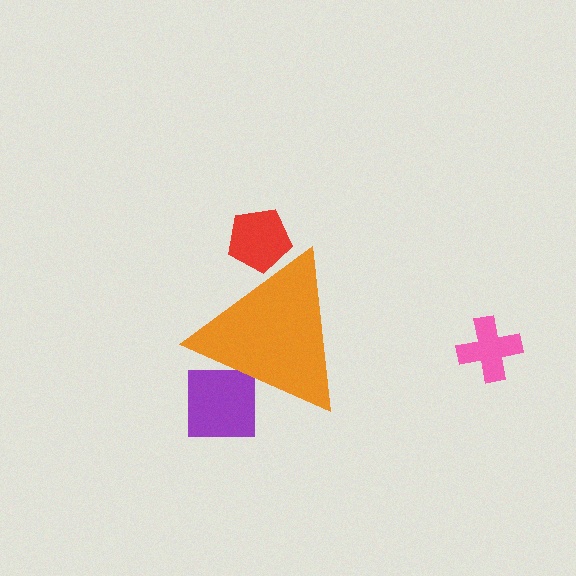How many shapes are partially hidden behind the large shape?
2 shapes are partially hidden.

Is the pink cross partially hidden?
No, the pink cross is fully visible.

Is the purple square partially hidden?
Yes, the purple square is partially hidden behind the orange triangle.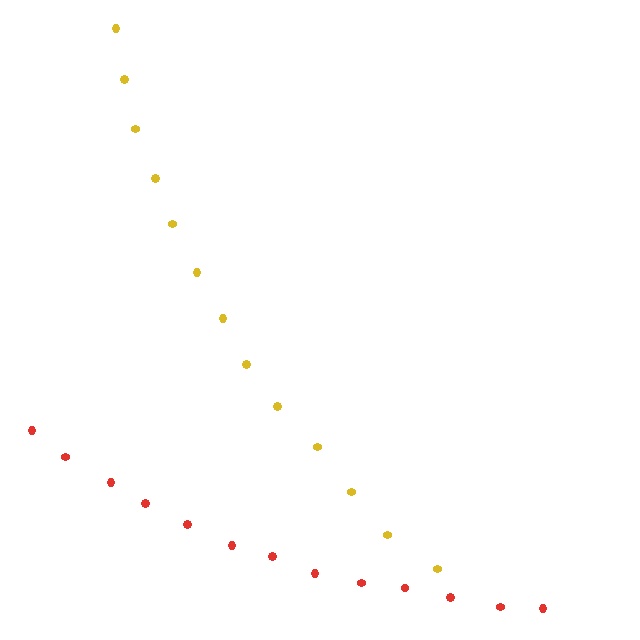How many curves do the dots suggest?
There are 2 distinct paths.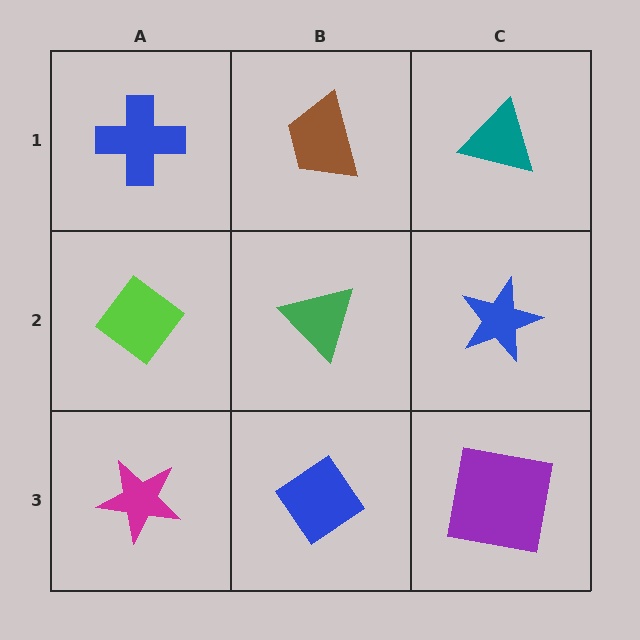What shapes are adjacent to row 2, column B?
A brown trapezoid (row 1, column B), a blue diamond (row 3, column B), a lime diamond (row 2, column A), a blue star (row 2, column C).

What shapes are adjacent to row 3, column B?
A green triangle (row 2, column B), a magenta star (row 3, column A), a purple square (row 3, column C).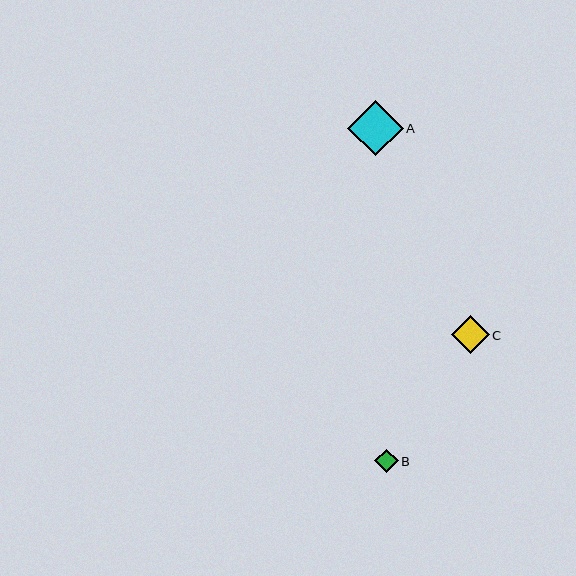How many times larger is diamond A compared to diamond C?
Diamond A is approximately 1.5 times the size of diamond C.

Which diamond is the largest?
Diamond A is the largest with a size of approximately 55 pixels.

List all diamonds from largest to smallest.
From largest to smallest: A, C, B.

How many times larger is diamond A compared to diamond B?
Diamond A is approximately 2.4 times the size of diamond B.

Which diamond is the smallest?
Diamond B is the smallest with a size of approximately 24 pixels.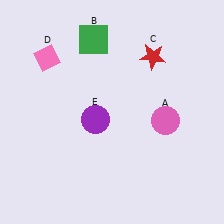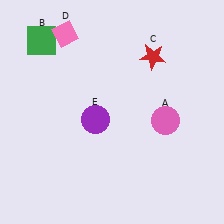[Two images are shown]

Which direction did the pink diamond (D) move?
The pink diamond (D) moved up.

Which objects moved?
The objects that moved are: the green square (B), the pink diamond (D).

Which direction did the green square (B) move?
The green square (B) moved left.